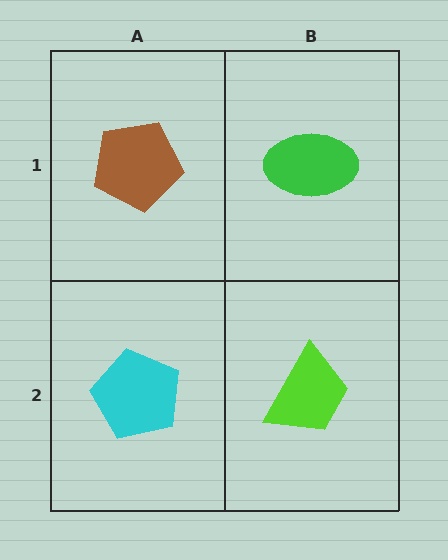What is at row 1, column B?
A green ellipse.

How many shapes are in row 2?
2 shapes.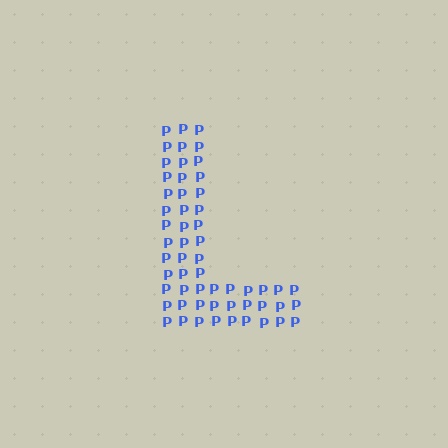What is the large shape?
The large shape is the letter L.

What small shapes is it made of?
It is made of small letter P's.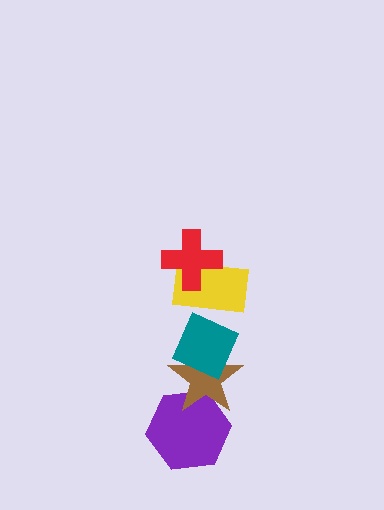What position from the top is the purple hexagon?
The purple hexagon is 5th from the top.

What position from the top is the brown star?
The brown star is 4th from the top.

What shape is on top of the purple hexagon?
The brown star is on top of the purple hexagon.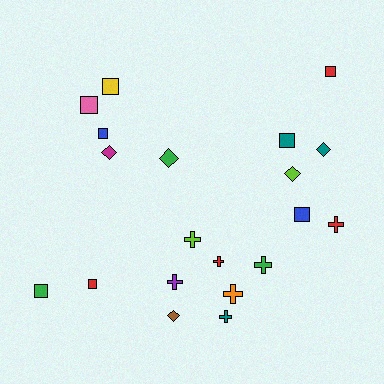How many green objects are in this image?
There are 3 green objects.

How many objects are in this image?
There are 20 objects.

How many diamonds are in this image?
There are 5 diamonds.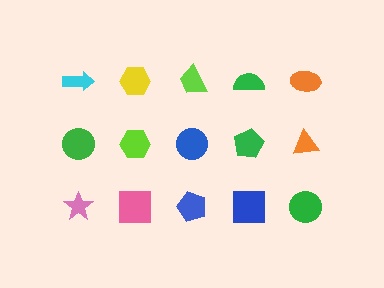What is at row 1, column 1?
A cyan arrow.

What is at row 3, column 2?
A pink square.